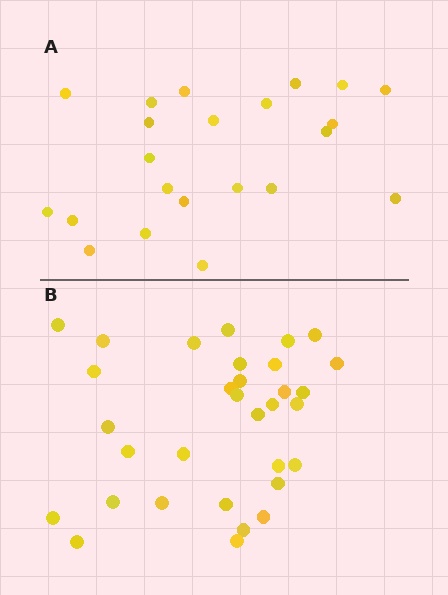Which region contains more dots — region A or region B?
Region B (the bottom region) has more dots.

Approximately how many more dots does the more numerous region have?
Region B has roughly 10 or so more dots than region A.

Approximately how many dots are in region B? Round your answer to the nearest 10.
About 30 dots. (The exact count is 32, which rounds to 30.)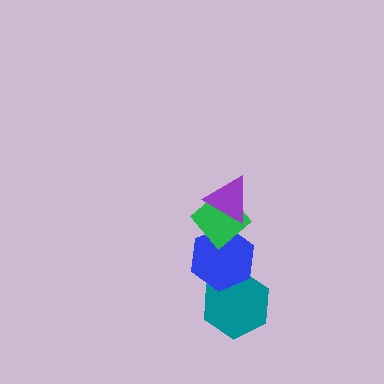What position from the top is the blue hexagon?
The blue hexagon is 3rd from the top.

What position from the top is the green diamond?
The green diamond is 2nd from the top.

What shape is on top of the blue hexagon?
The green diamond is on top of the blue hexagon.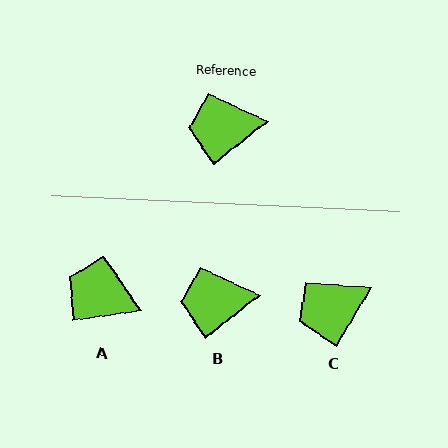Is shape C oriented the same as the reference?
No, it is off by about 21 degrees.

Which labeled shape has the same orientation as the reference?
B.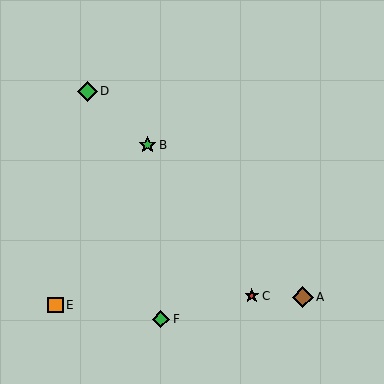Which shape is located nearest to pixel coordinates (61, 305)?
The orange square (labeled E) at (55, 305) is nearest to that location.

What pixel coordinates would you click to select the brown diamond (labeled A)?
Click at (303, 297) to select the brown diamond A.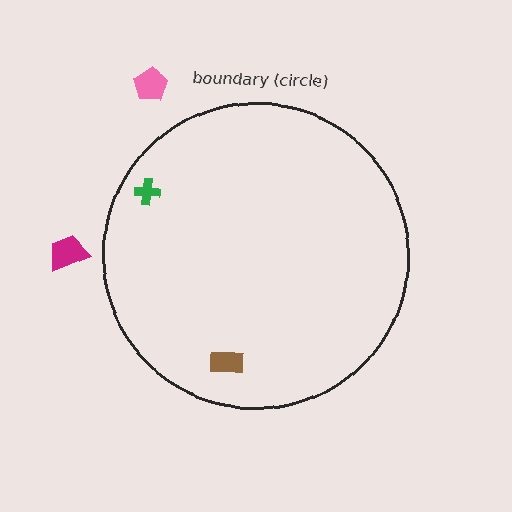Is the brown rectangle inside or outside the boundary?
Inside.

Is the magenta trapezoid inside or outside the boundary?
Outside.